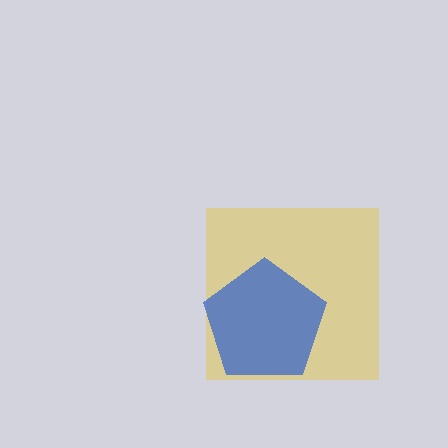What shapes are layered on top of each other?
The layered shapes are: a yellow square, a blue pentagon.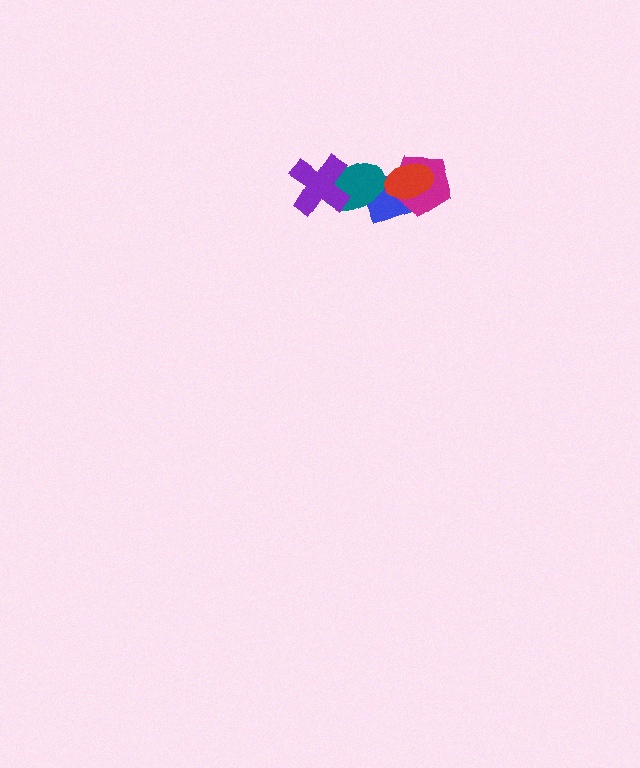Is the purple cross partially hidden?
No, no other shape covers it.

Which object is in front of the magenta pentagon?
The red ellipse is in front of the magenta pentagon.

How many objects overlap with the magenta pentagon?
2 objects overlap with the magenta pentagon.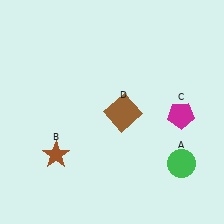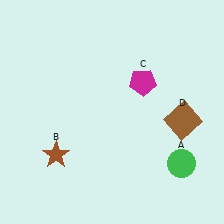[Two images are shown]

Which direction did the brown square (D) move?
The brown square (D) moved right.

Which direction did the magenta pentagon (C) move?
The magenta pentagon (C) moved left.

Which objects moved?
The objects that moved are: the magenta pentagon (C), the brown square (D).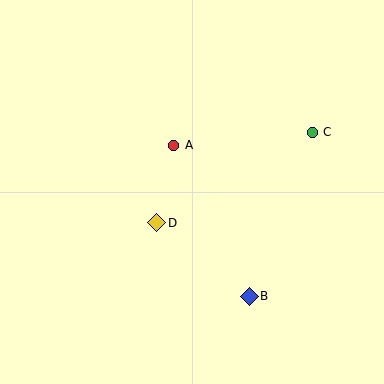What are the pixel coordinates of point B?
Point B is at (249, 296).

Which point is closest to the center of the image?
Point D at (157, 223) is closest to the center.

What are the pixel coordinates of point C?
Point C is at (312, 132).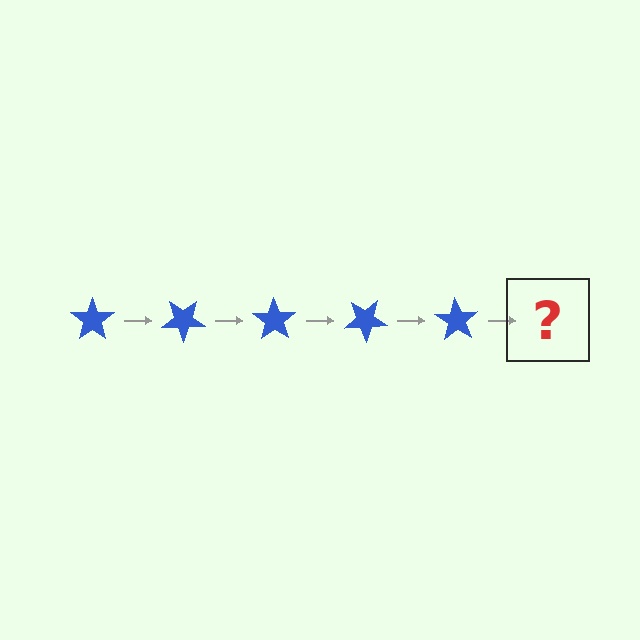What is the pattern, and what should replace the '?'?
The pattern is that the star rotates 35 degrees each step. The '?' should be a blue star rotated 175 degrees.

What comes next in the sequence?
The next element should be a blue star rotated 175 degrees.